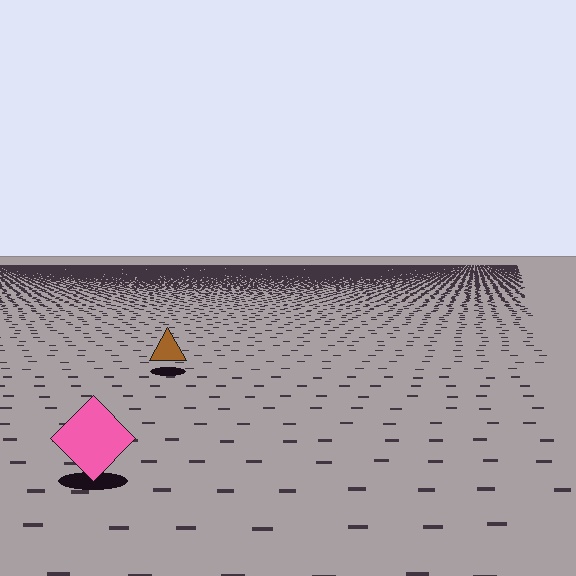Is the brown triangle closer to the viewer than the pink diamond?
No. The pink diamond is closer — you can tell from the texture gradient: the ground texture is coarser near it.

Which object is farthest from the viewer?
The brown triangle is farthest from the viewer. It appears smaller and the ground texture around it is denser.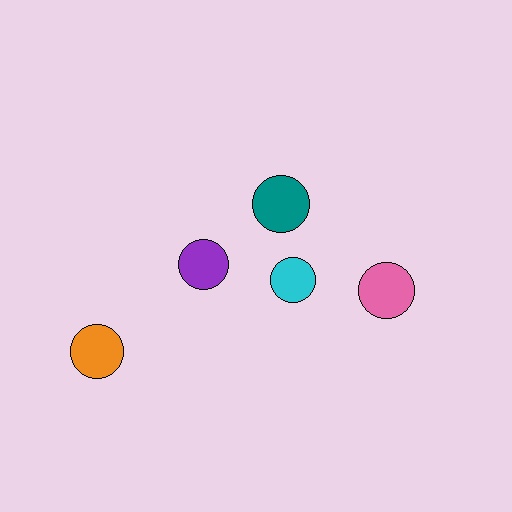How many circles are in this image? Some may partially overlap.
There are 5 circles.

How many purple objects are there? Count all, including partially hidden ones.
There is 1 purple object.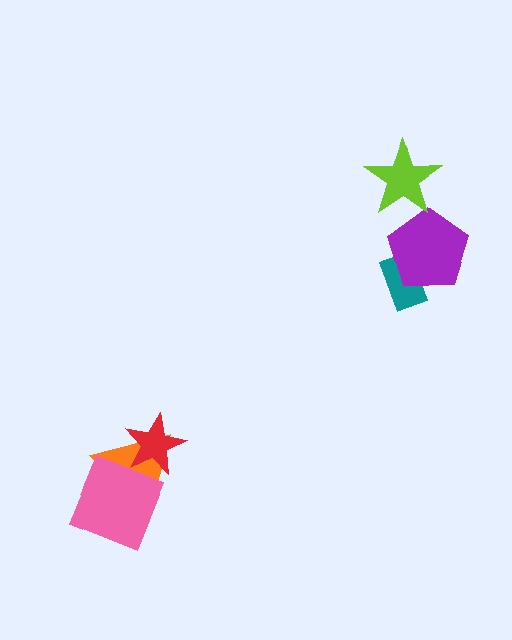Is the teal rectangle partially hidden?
Yes, it is partially covered by another shape.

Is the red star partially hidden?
No, no other shape covers it.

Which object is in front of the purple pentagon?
The lime star is in front of the purple pentagon.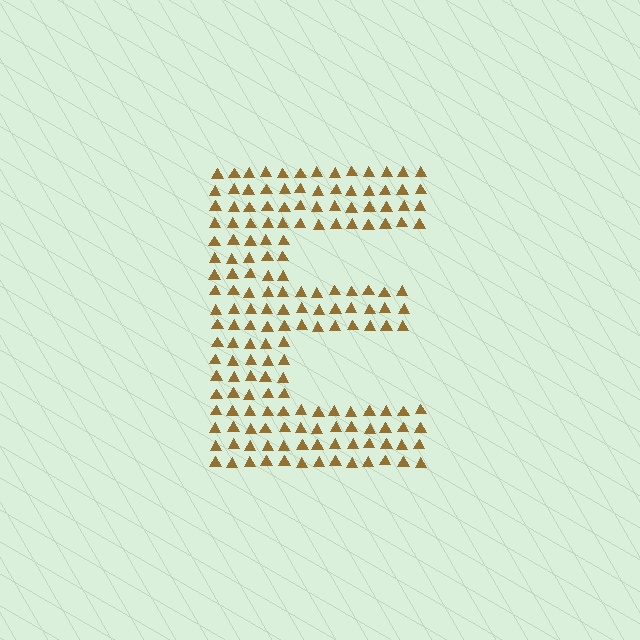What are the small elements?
The small elements are triangles.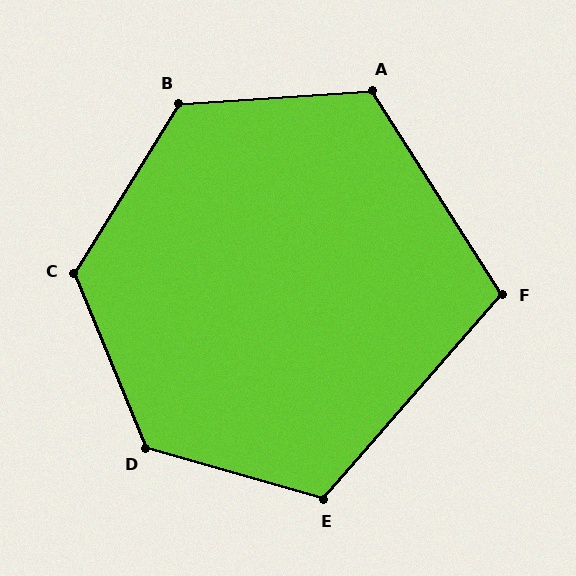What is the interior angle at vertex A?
Approximately 119 degrees (obtuse).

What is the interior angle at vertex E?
Approximately 115 degrees (obtuse).